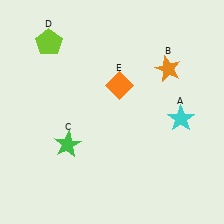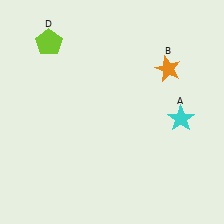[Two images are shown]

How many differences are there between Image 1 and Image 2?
There are 2 differences between the two images.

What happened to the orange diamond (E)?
The orange diamond (E) was removed in Image 2. It was in the top-right area of Image 1.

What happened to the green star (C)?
The green star (C) was removed in Image 2. It was in the bottom-left area of Image 1.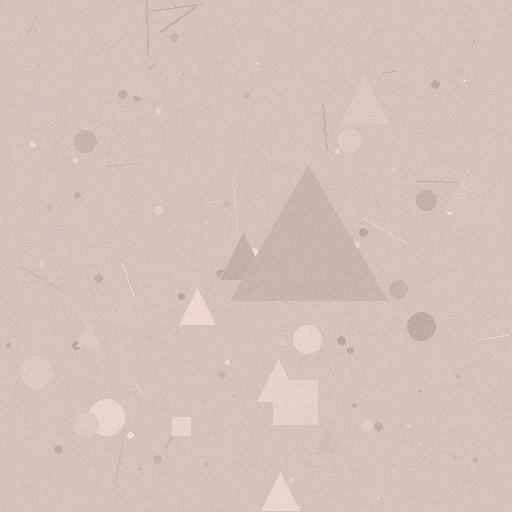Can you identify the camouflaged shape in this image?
The camouflaged shape is a triangle.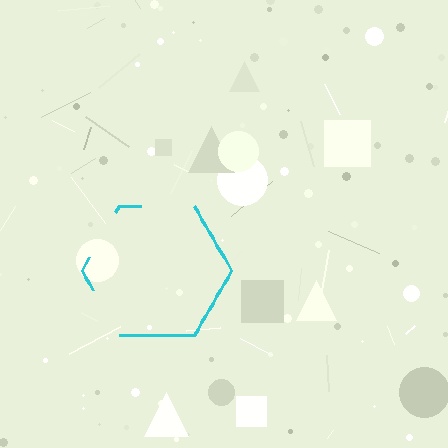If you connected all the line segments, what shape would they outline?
They would outline a hexagon.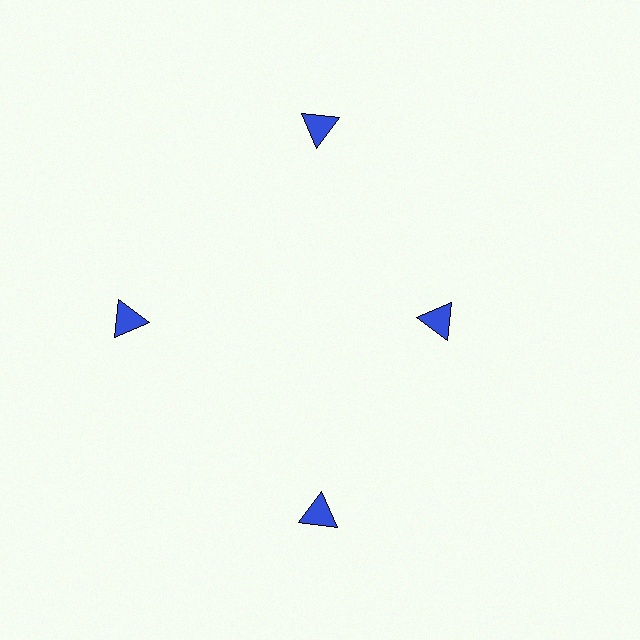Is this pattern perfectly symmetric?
No. The 4 blue triangles are arranged in a ring, but one element near the 3 o'clock position is pulled inward toward the center, breaking the 4-fold rotational symmetry.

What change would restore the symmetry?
The symmetry would be restored by moving it outward, back onto the ring so that all 4 triangles sit at equal angles and equal distance from the center.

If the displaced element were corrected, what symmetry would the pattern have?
It would have 4-fold rotational symmetry — the pattern would map onto itself every 90 degrees.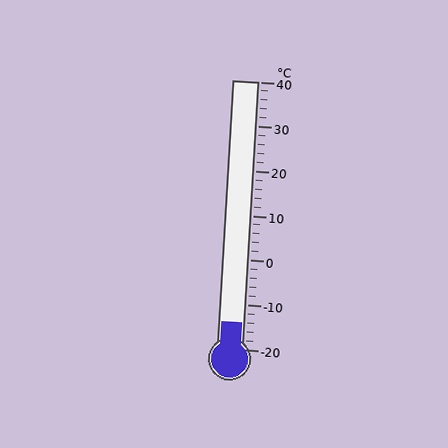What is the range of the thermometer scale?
The thermometer scale ranges from -20°C to 40°C.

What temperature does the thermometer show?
The thermometer shows approximately -14°C.